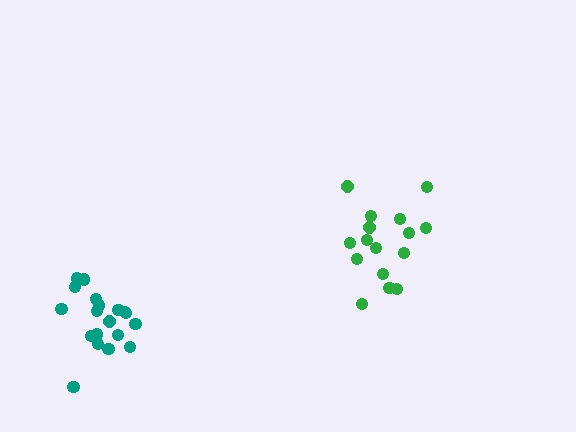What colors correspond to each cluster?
The clusters are colored: teal, green.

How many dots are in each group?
Group 1: 19 dots, Group 2: 16 dots (35 total).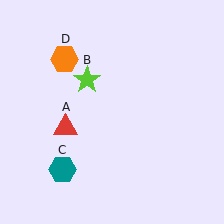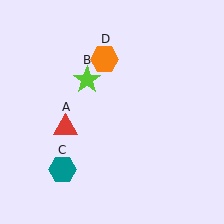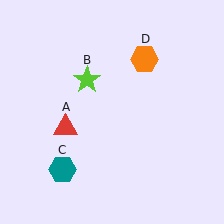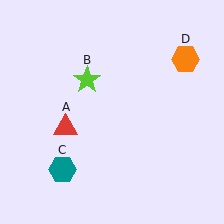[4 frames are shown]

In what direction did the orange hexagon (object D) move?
The orange hexagon (object D) moved right.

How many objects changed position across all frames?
1 object changed position: orange hexagon (object D).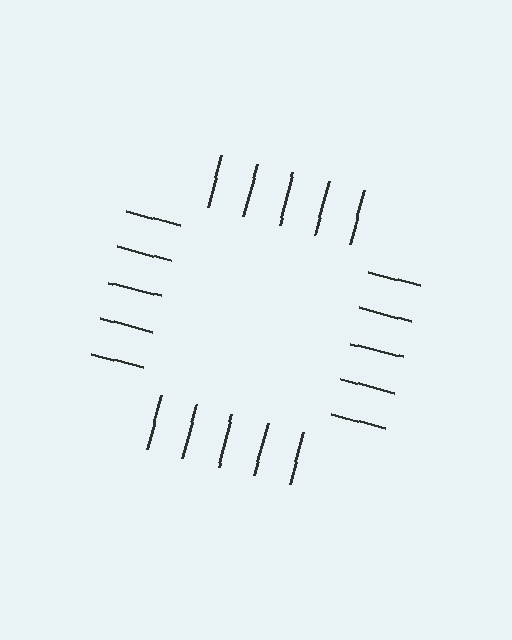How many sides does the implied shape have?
4 sides — the line-ends trace a square.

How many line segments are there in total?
20 — 5 along each of the 4 edges.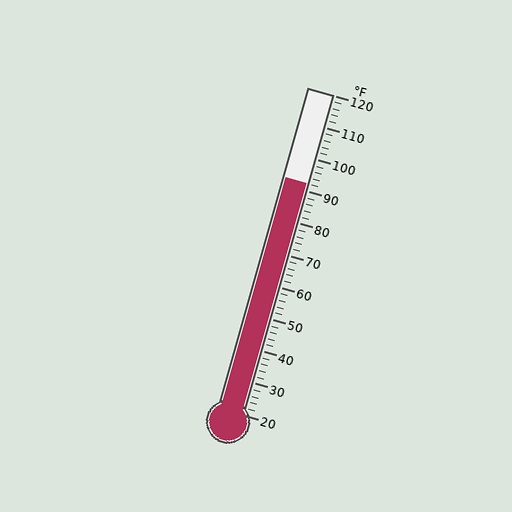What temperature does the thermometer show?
The thermometer shows approximately 92°F.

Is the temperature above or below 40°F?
The temperature is above 40°F.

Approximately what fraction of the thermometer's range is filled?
The thermometer is filled to approximately 70% of its range.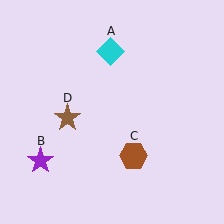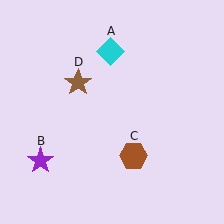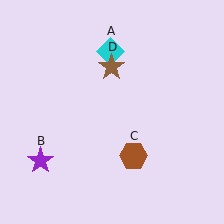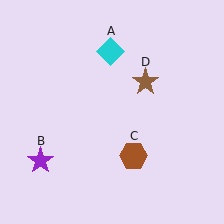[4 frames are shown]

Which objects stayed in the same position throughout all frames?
Cyan diamond (object A) and purple star (object B) and brown hexagon (object C) remained stationary.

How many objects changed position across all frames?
1 object changed position: brown star (object D).